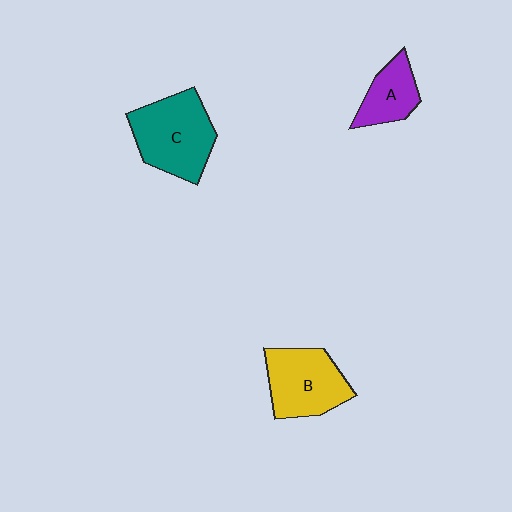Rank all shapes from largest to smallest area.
From largest to smallest: C (teal), B (yellow), A (purple).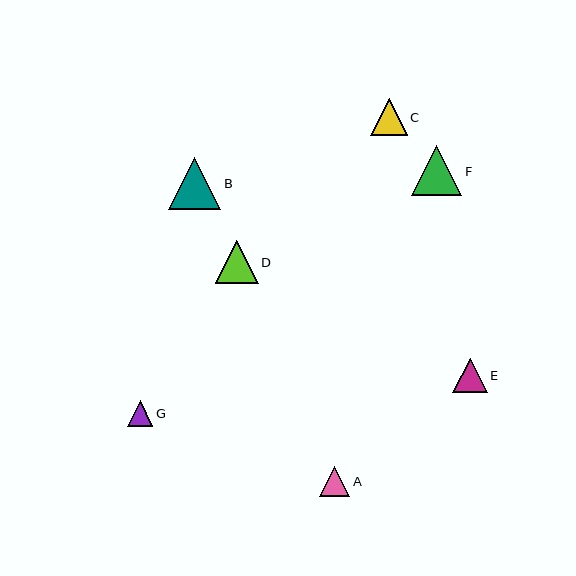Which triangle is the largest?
Triangle B is the largest with a size of approximately 52 pixels.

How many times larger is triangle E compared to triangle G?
Triangle E is approximately 1.3 times the size of triangle G.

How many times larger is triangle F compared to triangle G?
Triangle F is approximately 1.9 times the size of triangle G.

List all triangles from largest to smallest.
From largest to smallest: B, F, D, C, E, A, G.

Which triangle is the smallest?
Triangle G is the smallest with a size of approximately 26 pixels.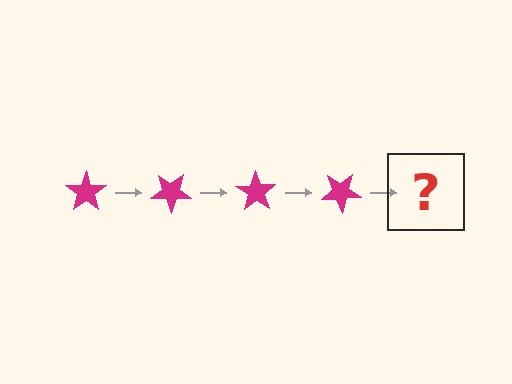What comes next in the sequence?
The next element should be a magenta star rotated 140 degrees.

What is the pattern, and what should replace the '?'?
The pattern is that the star rotates 35 degrees each step. The '?' should be a magenta star rotated 140 degrees.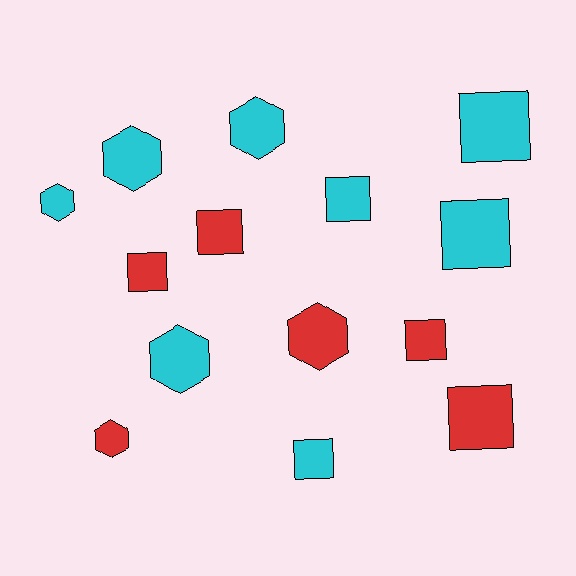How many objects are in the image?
There are 14 objects.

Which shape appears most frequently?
Square, with 8 objects.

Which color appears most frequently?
Cyan, with 8 objects.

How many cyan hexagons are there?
There are 4 cyan hexagons.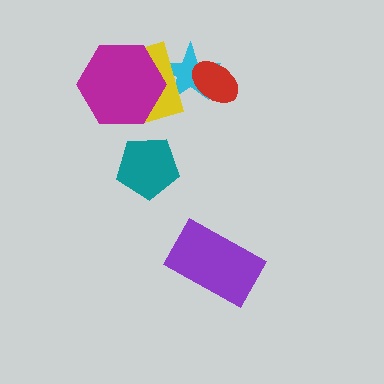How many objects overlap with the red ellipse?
1 object overlaps with the red ellipse.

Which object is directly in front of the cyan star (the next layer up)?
The red ellipse is directly in front of the cyan star.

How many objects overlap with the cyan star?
2 objects overlap with the cyan star.